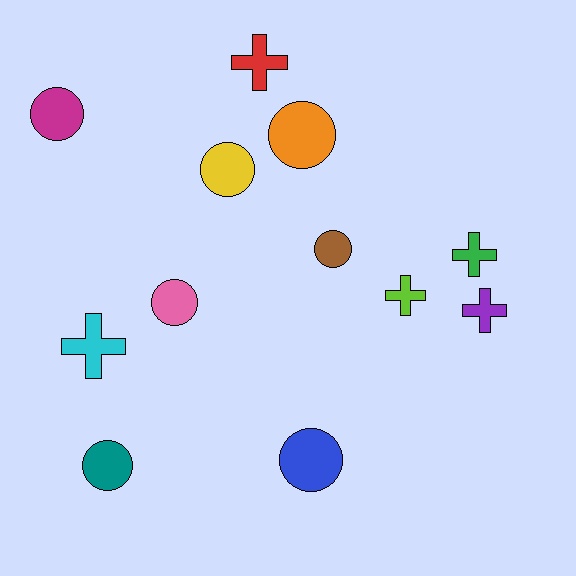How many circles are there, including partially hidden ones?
There are 7 circles.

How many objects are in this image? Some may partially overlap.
There are 12 objects.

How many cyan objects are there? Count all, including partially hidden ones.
There is 1 cyan object.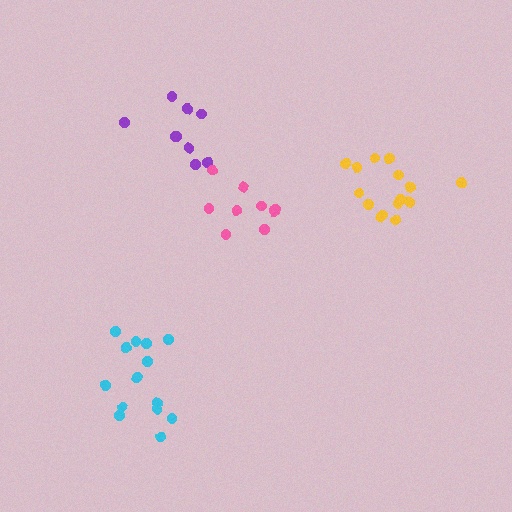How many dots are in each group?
Group 1: 9 dots, Group 2: 9 dots, Group 3: 15 dots, Group 4: 14 dots (47 total).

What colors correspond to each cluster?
The clusters are colored: purple, pink, yellow, cyan.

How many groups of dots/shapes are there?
There are 4 groups.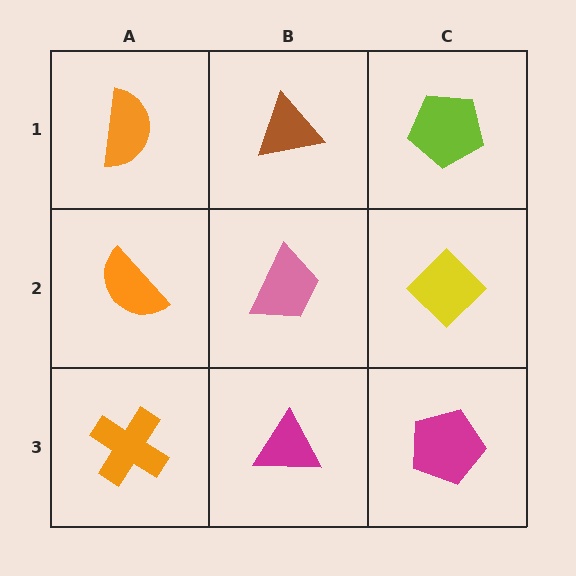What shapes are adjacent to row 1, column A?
An orange semicircle (row 2, column A), a brown triangle (row 1, column B).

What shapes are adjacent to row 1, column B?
A pink trapezoid (row 2, column B), an orange semicircle (row 1, column A), a lime pentagon (row 1, column C).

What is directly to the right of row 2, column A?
A pink trapezoid.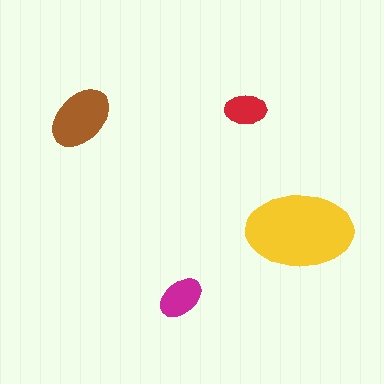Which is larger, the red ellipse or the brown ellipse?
The brown one.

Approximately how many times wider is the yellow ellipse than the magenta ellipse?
About 2.5 times wider.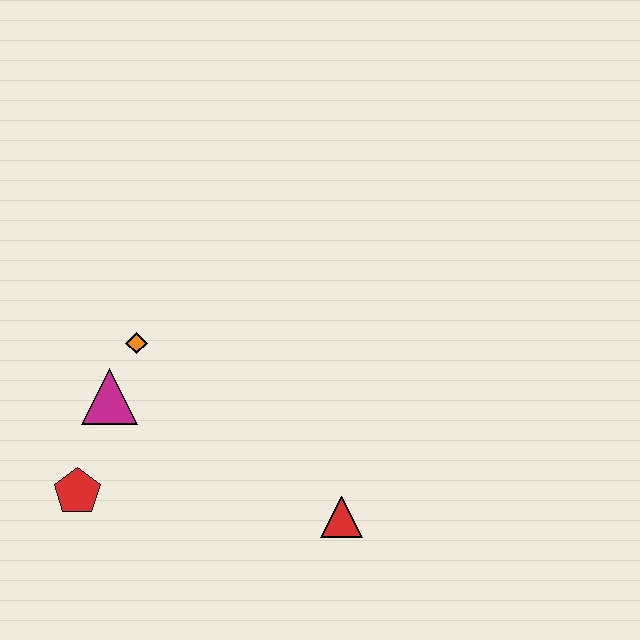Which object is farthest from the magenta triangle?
The red triangle is farthest from the magenta triangle.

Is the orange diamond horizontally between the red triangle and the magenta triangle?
Yes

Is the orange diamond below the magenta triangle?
No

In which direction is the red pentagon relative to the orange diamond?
The red pentagon is below the orange diamond.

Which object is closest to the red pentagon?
The magenta triangle is closest to the red pentagon.